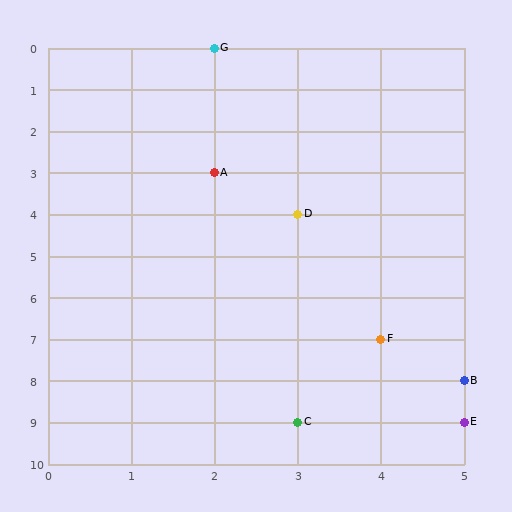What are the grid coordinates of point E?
Point E is at grid coordinates (5, 9).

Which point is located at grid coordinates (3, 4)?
Point D is at (3, 4).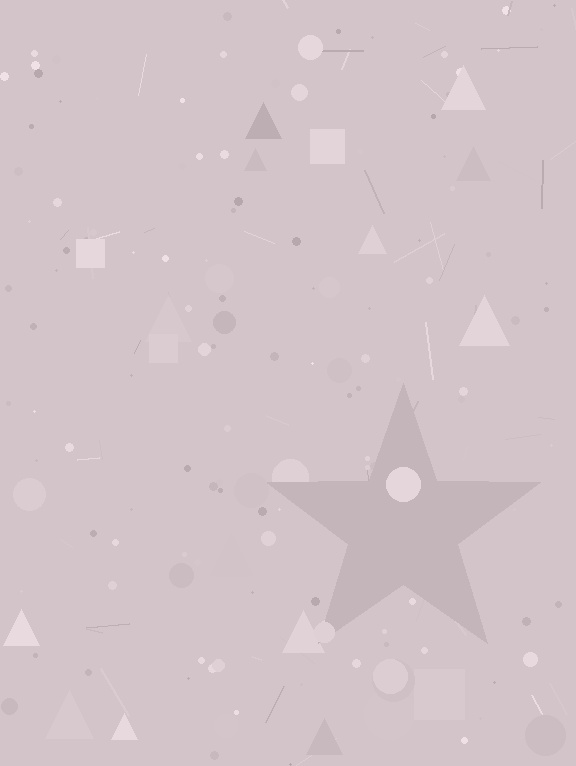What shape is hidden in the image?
A star is hidden in the image.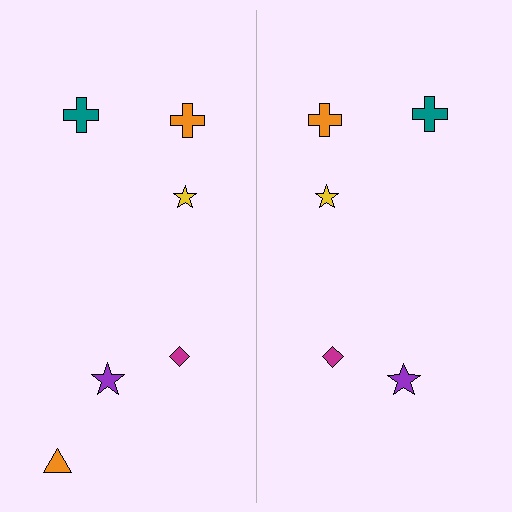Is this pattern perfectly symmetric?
No, the pattern is not perfectly symmetric. A orange triangle is missing from the right side.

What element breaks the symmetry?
A orange triangle is missing from the right side.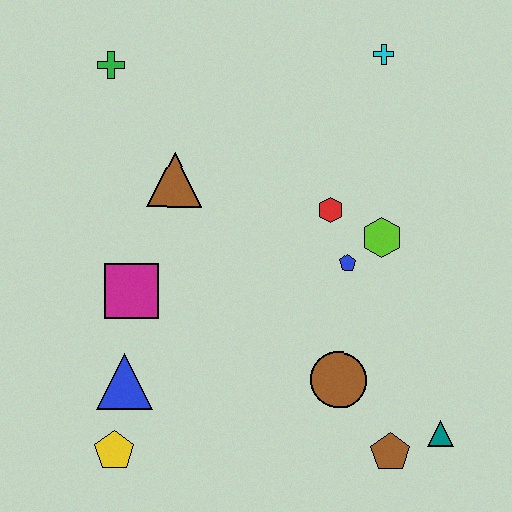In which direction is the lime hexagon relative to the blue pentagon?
The lime hexagon is to the right of the blue pentagon.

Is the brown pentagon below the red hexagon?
Yes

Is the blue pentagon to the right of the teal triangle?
No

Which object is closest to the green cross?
The brown triangle is closest to the green cross.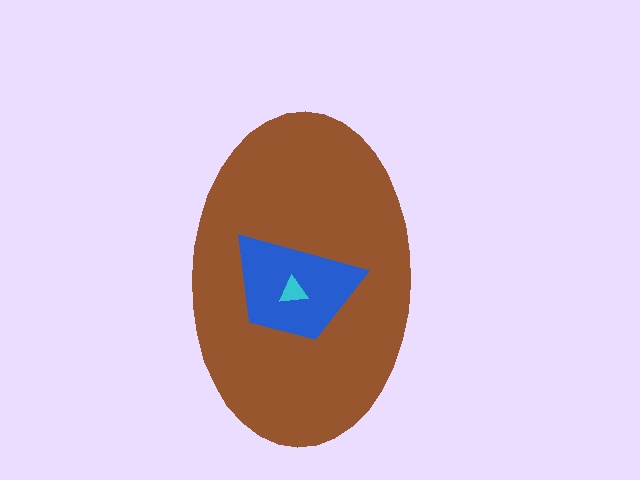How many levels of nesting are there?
3.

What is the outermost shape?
The brown ellipse.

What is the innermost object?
The cyan triangle.